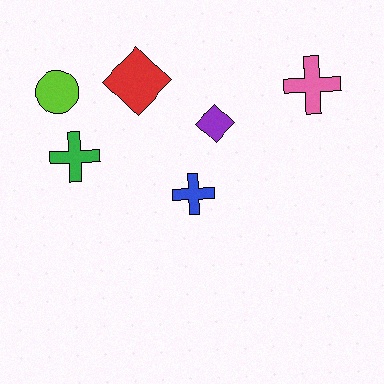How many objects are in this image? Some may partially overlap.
There are 6 objects.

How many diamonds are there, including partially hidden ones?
There are 2 diamonds.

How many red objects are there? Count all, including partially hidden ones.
There is 1 red object.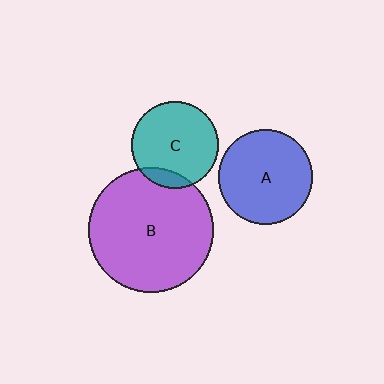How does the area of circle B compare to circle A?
Approximately 1.8 times.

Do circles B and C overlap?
Yes.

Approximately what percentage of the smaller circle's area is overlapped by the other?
Approximately 10%.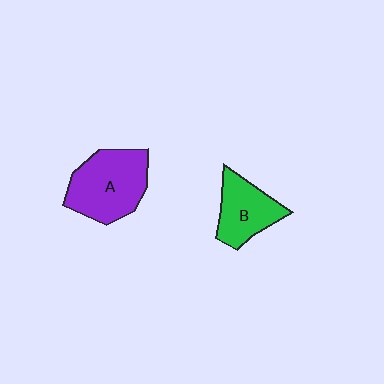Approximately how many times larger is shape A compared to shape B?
Approximately 1.4 times.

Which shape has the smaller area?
Shape B (green).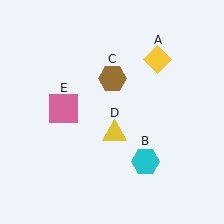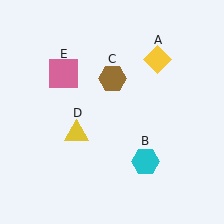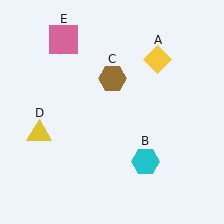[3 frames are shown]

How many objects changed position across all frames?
2 objects changed position: yellow triangle (object D), pink square (object E).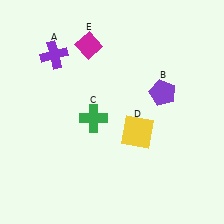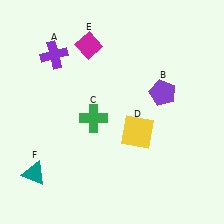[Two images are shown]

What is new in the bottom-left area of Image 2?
A teal triangle (F) was added in the bottom-left area of Image 2.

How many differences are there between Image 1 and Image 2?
There is 1 difference between the two images.